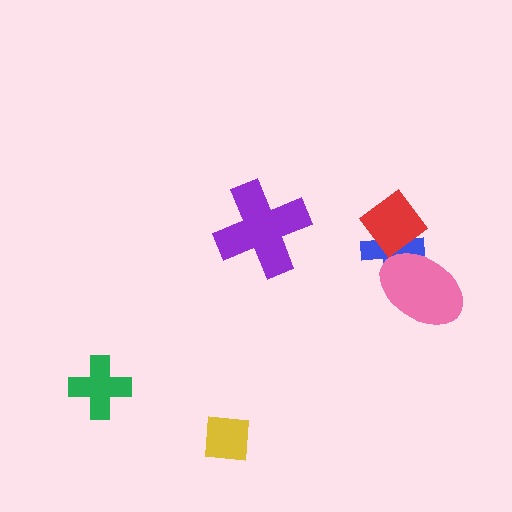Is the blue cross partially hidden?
Yes, it is partially covered by another shape.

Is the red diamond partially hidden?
Yes, it is partially covered by another shape.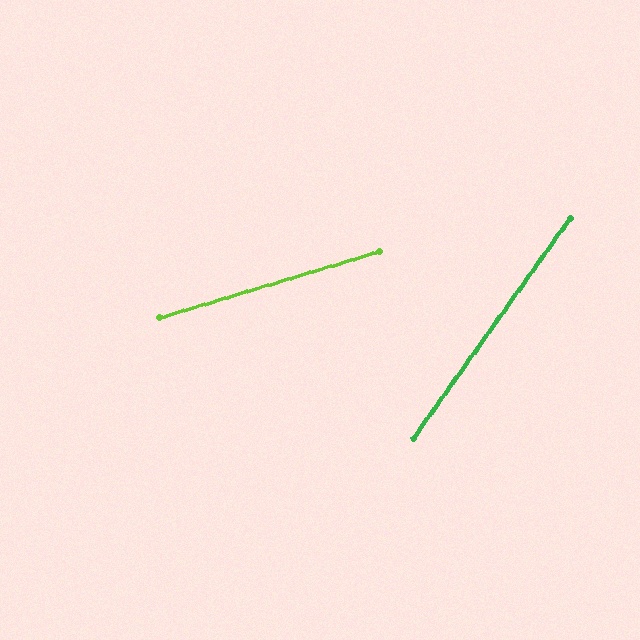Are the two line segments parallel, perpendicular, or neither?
Neither parallel nor perpendicular — they differ by about 37°.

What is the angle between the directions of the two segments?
Approximately 37 degrees.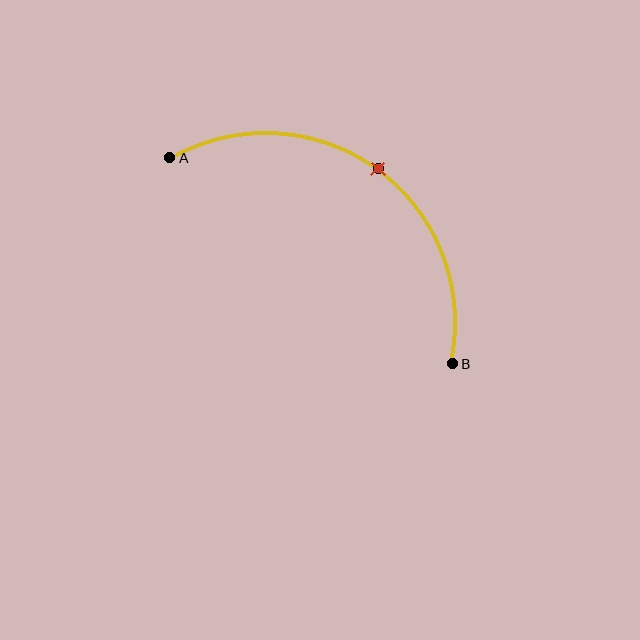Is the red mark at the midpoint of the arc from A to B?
Yes. The red mark lies on the arc at equal arc-length from both A and B — it is the arc midpoint.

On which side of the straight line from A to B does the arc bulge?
The arc bulges above and to the right of the straight line connecting A and B.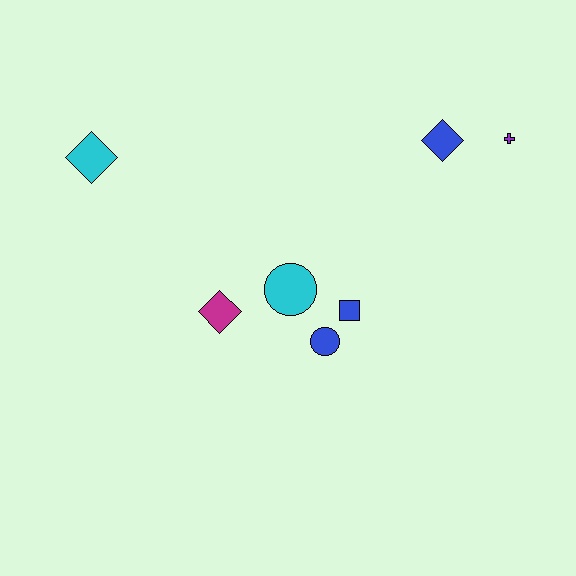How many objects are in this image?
There are 7 objects.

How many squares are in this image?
There is 1 square.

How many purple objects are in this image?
There is 1 purple object.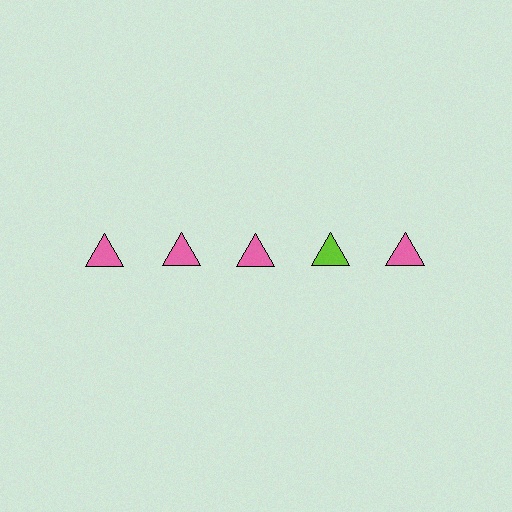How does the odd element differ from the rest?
It has a different color: lime instead of pink.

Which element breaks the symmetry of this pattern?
The lime triangle in the top row, second from right column breaks the symmetry. All other shapes are pink triangles.